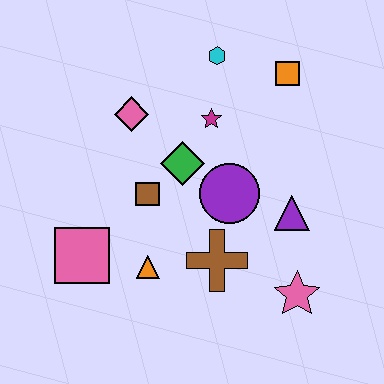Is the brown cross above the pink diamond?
No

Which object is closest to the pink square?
The orange triangle is closest to the pink square.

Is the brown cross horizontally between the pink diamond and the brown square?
No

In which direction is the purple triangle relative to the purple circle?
The purple triangle is to the right of the purple circle.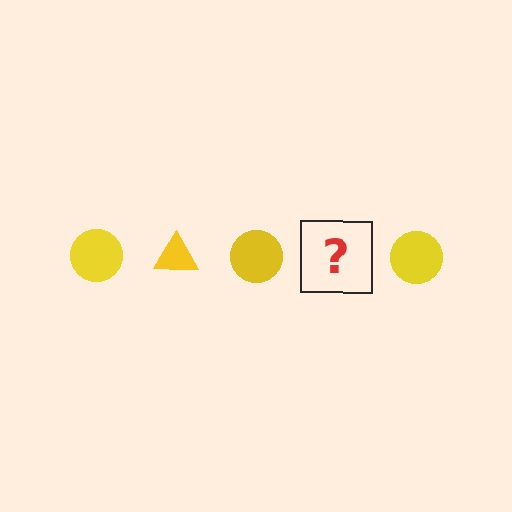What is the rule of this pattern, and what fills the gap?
The rule is that the pattern cycles through circle, triangle shapes in yellow. The gap should be filled with a yellow triangle.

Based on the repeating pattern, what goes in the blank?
The blank should be a yellow triangle.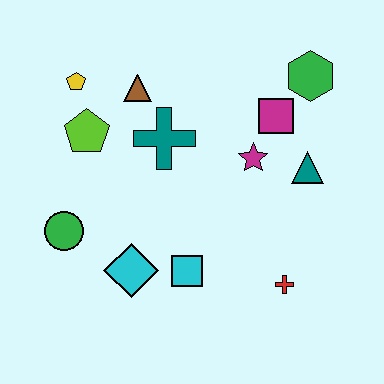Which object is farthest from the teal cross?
The red cross is farthest from the teal cross.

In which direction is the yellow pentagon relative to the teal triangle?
The yellow pentagon is to the left of the teal triangle.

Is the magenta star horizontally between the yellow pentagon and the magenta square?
Yes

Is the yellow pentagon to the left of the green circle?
No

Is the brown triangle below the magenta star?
No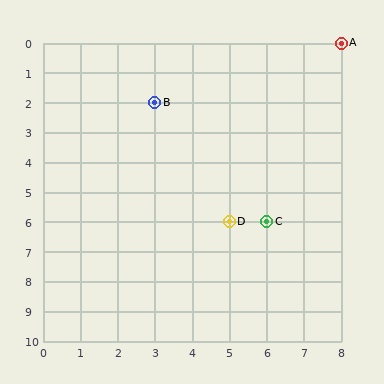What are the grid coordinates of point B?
Point B is at grid coordinates (3, 2).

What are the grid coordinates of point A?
Point A is at grid coordinates (8, 0).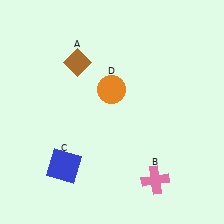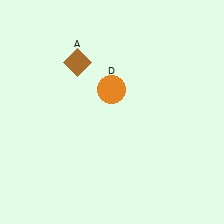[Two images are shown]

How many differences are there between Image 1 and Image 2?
There are 2 differences between the two images.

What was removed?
The blue square (C), the pink cross (B) were removed in Image 2.